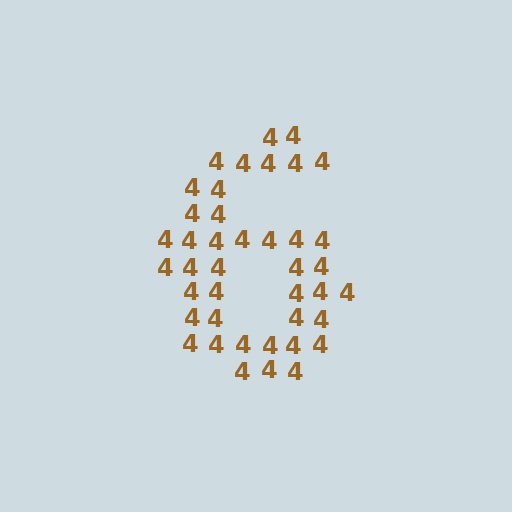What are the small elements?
The small elements are digit 4's.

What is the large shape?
The large shape is the digit 6.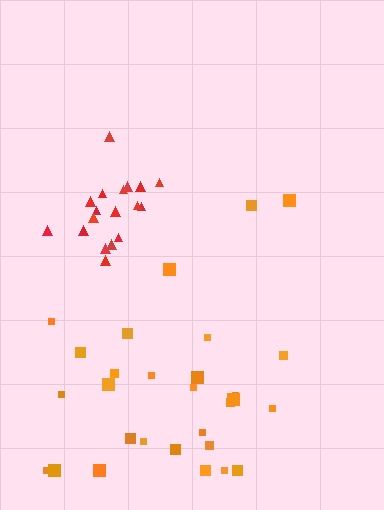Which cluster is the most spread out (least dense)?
Orange.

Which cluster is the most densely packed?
Red.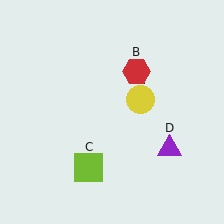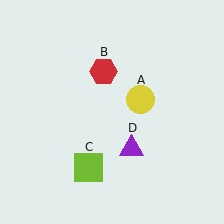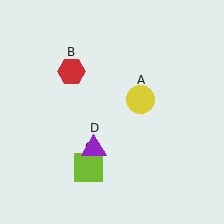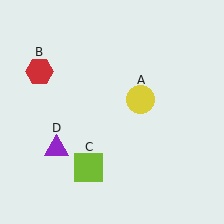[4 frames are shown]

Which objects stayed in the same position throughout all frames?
Yellow circle (object A) and lime square (object C) remained stationary.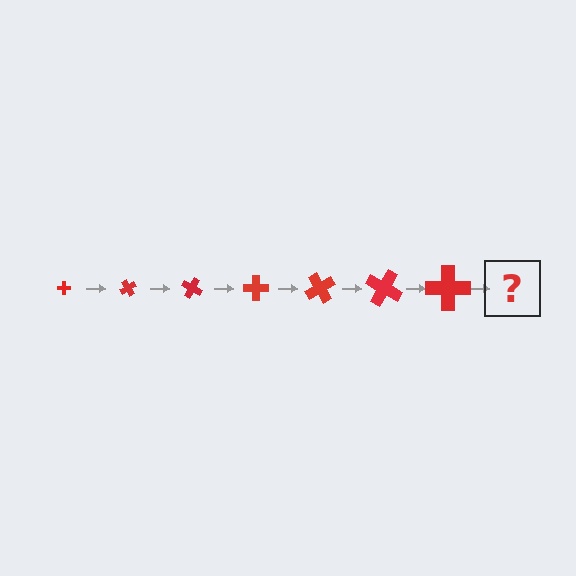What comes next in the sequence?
The next element should be a cross, larger than the previous one and rotated 420 degrees from the start.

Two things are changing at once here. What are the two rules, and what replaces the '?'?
The two rules are that the cross grows larger each step and it rotates 60 degrees each step. The '?' should be a cross, larger than the previous one and rotated 420 degrees from the start.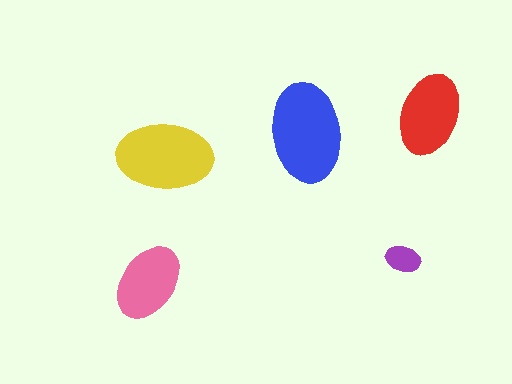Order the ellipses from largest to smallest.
the blue one, the yellow one, the red one, the pink one, the purple one.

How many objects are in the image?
There are 5 objects in the image.